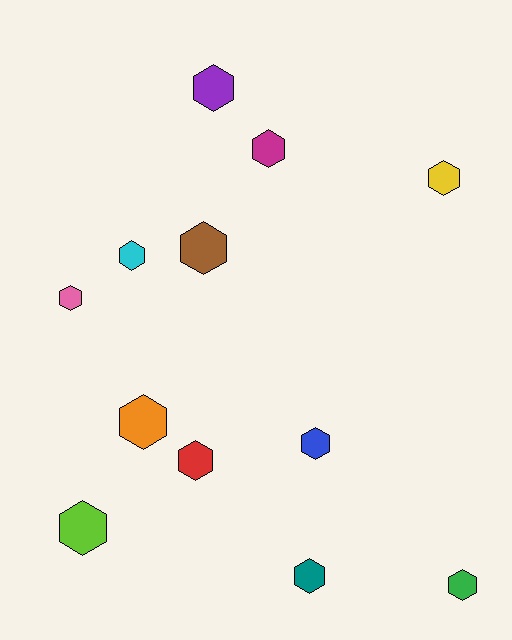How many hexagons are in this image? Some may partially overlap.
There are 12 hexagons.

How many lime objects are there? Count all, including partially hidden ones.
There is 1 lime object.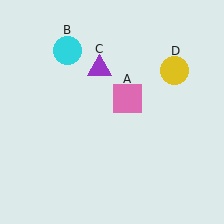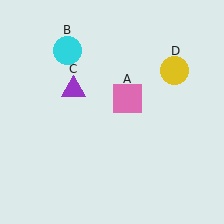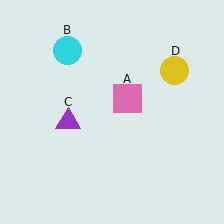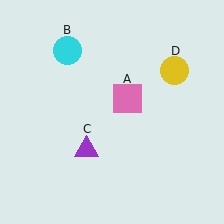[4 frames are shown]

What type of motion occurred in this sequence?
The purple triangle (object C) rotated counterclockwise around the center of the scene.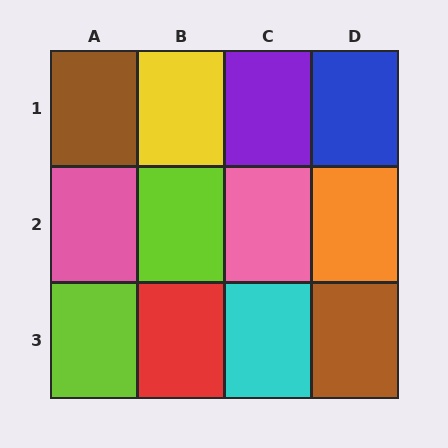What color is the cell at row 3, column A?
Lime.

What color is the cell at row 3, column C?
Cyan.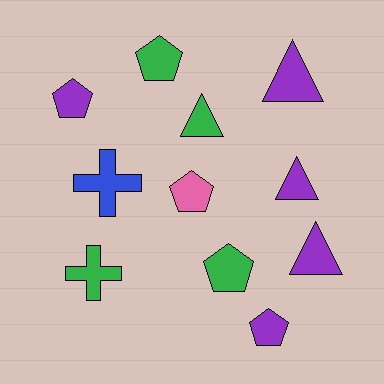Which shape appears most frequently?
Pentagon, with 5 objects.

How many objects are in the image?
There are 11 objects.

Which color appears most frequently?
Purple, with 5 objects.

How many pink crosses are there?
There are no pink crosses.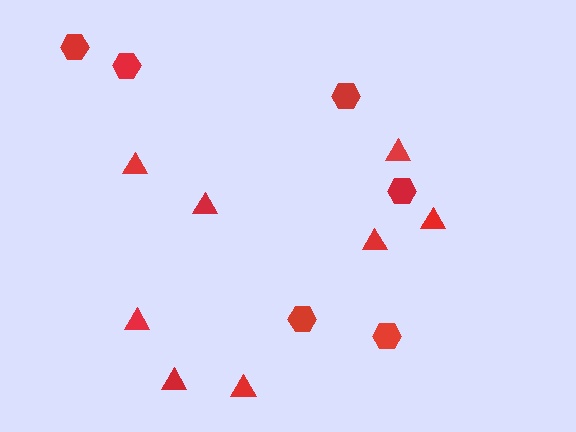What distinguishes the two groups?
There are 2 groups: one group of hexagons (6) and one group of triangles (8).